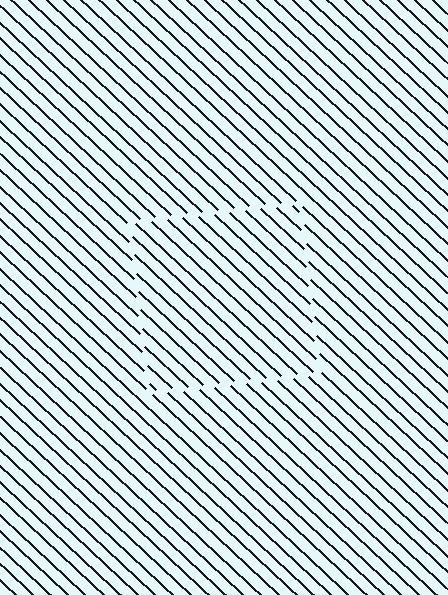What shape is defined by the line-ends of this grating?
An illusory square. The interior of the shape contains the same grating, shifted by half a period — the contour is defined by the phase discontinuity where line-ends from the inner and outer gratings abut.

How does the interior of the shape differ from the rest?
The interior of the shape contains the same grating, shifted by half a period — the contour is defined by the phase discontinuity where line-ends from the inner and outer gratings abut.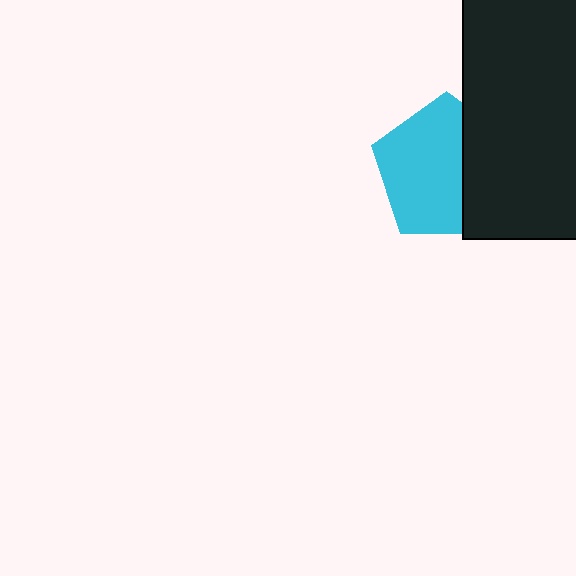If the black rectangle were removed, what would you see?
You would see the complete cyan pentagon.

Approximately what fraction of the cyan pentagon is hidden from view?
Roughly 36% of the cyan pentagon is hidden behind the black rectangle.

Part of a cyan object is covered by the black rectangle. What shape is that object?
It is a pentagon.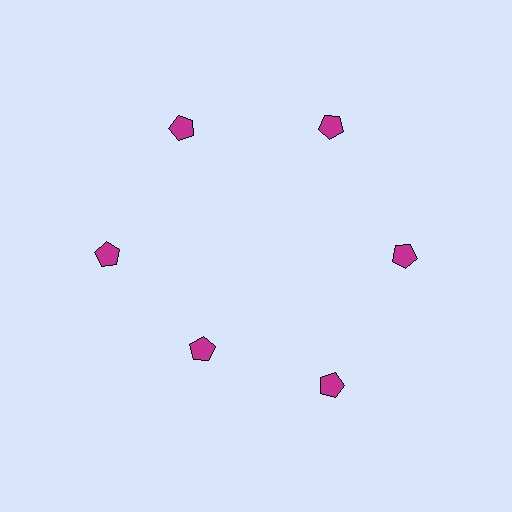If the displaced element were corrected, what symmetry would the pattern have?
It would have 6-fold rotational symmetry — the pattern would map onto itself every 60 degrees.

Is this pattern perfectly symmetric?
No. The 6 magenta pentagons are arranged in a ring, but one element near the 7 o'clock position is pulled inward toward the center, breaking the 6-fold rotational symmetry.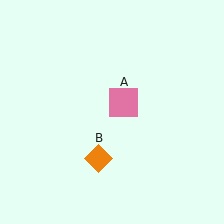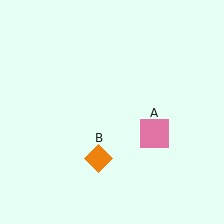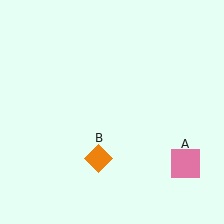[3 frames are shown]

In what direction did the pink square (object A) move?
The pink square (object A) moved down and to the right.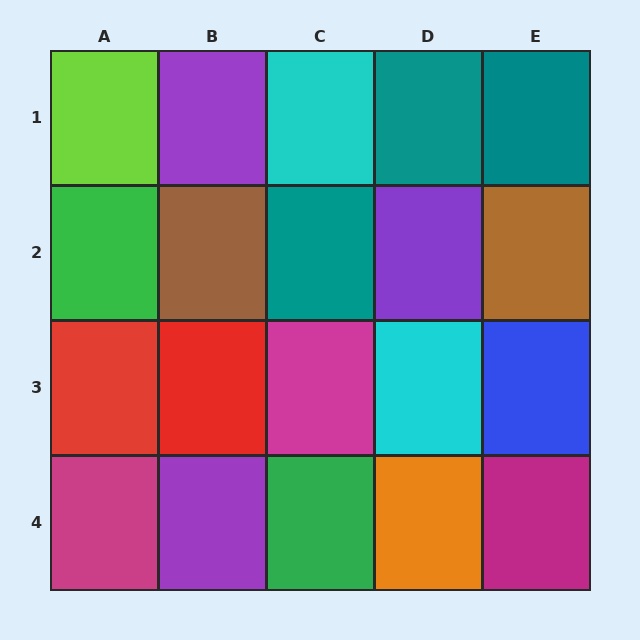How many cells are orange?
1 cell is orange.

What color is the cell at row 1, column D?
Teal.